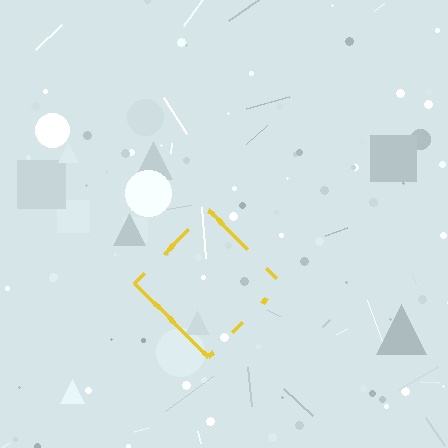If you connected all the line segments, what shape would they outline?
They would outline a diamond.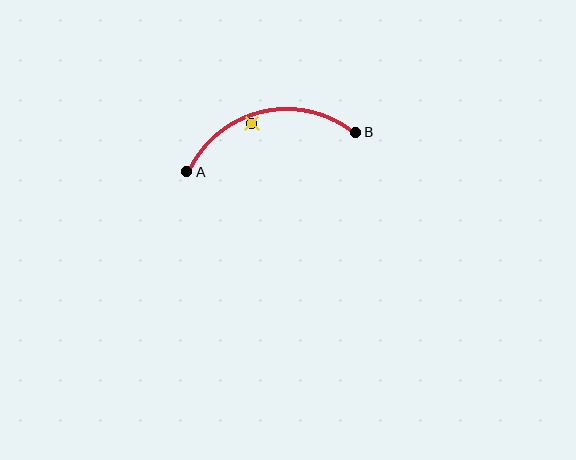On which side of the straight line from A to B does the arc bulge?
The arc bulges above the straight line connecting A and B.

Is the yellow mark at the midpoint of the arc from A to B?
No — the yellow mark does not lie on the arc at all. It sits slightly inside the curve.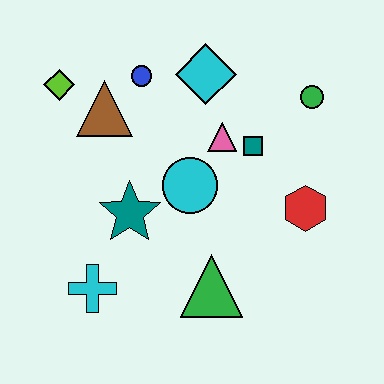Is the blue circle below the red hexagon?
No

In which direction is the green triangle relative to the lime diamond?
The green triangle is below the lime diamond.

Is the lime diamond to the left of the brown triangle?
Yes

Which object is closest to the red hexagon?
The teal square is closest to the red hexagon.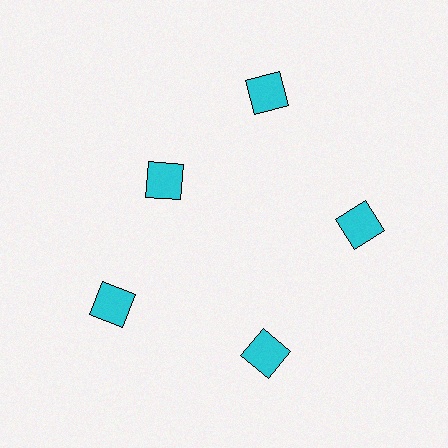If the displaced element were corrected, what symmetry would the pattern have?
It would have 5-fold rotational symmetry — the pattern would map onto itself every 72 degrees.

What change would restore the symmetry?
The symmetry would be restored by moving it outward, back onto the ring so that all 5 diamonds sit at equal angles and equal distance from the center.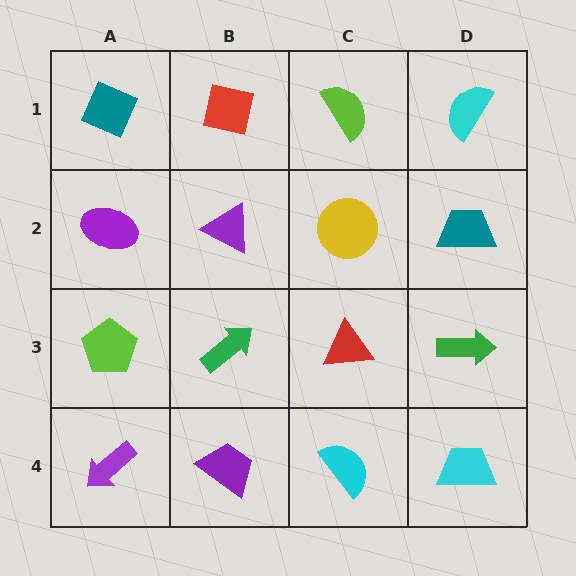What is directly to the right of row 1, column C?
A cyan semicircle.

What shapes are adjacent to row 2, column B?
A red square (row 1, column B), a green arrow (row 3, column B), a purple ellipse (row 2, column A), a yellow circle (row 2, column C).